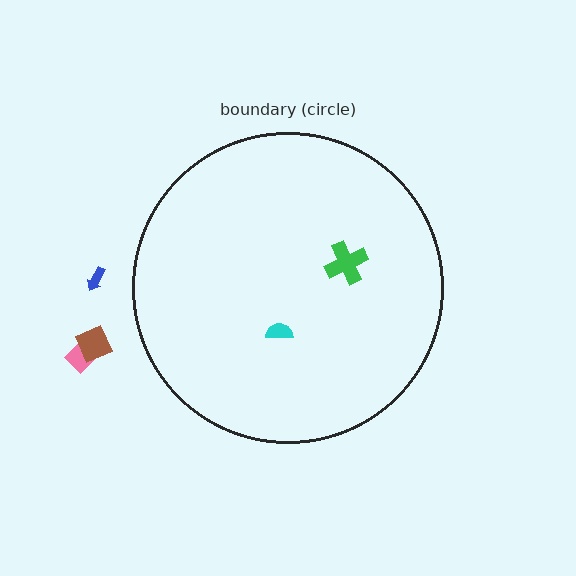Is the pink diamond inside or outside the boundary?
Outside.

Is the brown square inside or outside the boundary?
Outside.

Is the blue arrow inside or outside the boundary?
Outside.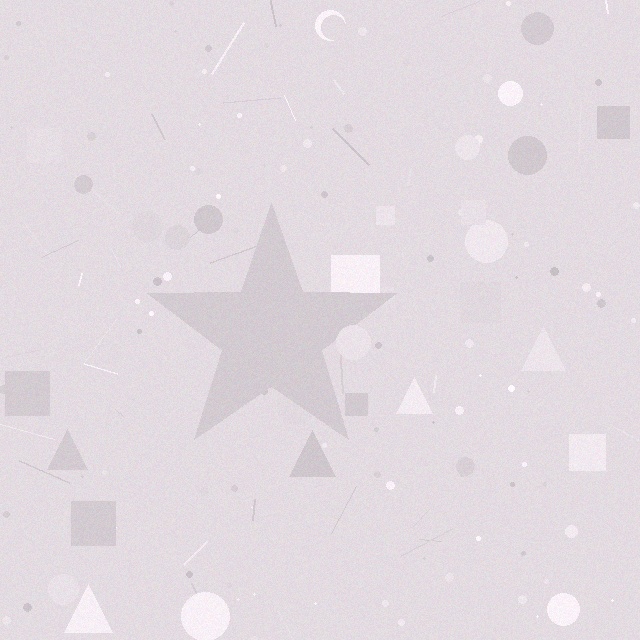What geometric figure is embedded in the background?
A star is embedded in the background.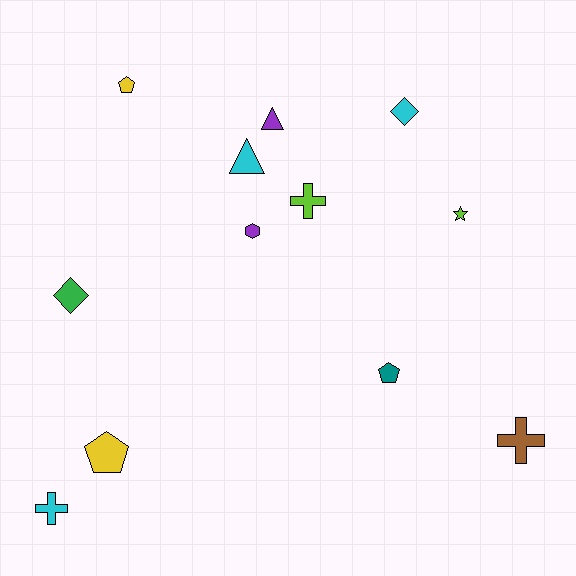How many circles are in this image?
There are no circles.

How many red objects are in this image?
There are no red objects.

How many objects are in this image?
There are 12 objects.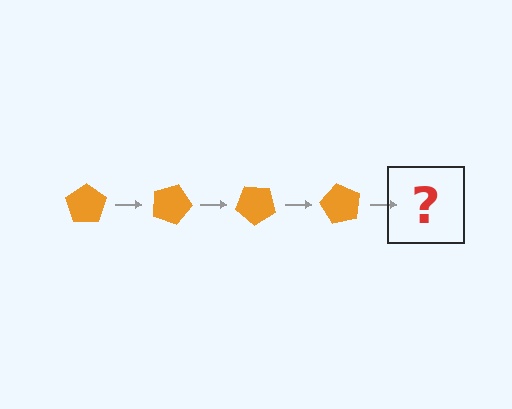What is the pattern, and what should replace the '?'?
The pattern is that the pentagon rotates 20 degrees each step. The '?' should be an orange pentagon rotated 80 degrees.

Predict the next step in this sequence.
The next step is an orange pentagon rotated 80 degrees.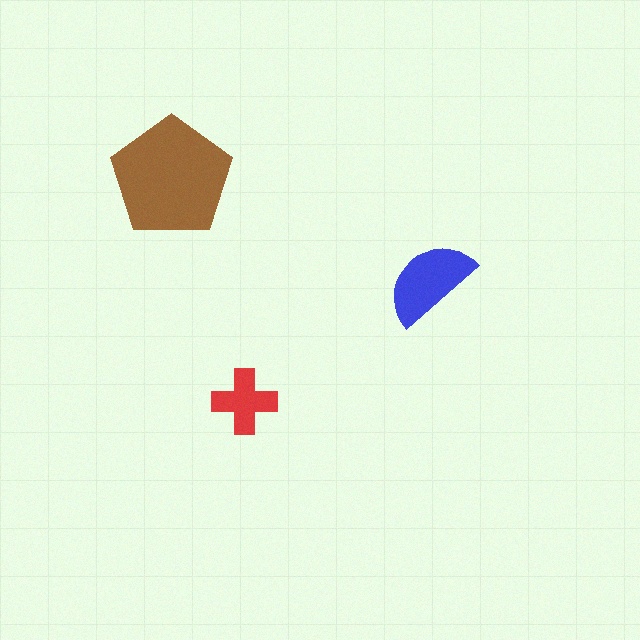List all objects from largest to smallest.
The brown pentagon, the blue semicircle, the red cross.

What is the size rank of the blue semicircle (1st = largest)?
2nd.